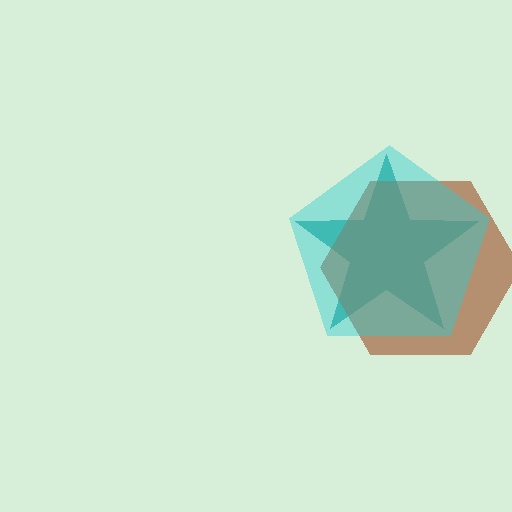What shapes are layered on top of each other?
The layered shapes are: a teal star, a brown hexagon, a cyan pentagon.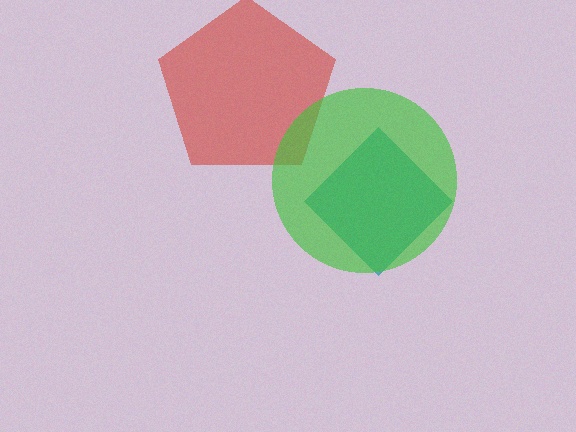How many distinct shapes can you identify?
There are 3 distinct shapes: a teal diamond, a red pentagon, a green circle.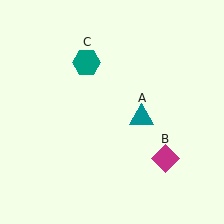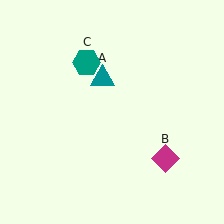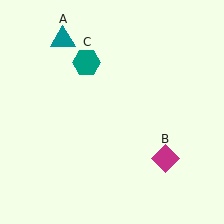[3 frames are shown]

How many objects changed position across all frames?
1 object changed position: teal triangle (object A).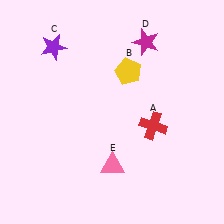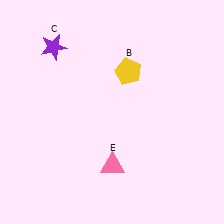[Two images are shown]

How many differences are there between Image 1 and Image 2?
There are 2 differences between the two images.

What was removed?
The magenta star (D), the red cross (A) were removed in Image 2.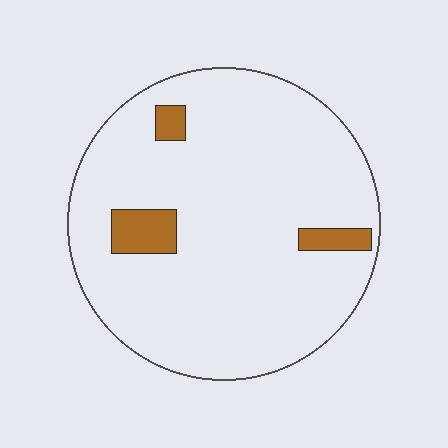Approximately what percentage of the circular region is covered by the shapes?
Approximately 5%.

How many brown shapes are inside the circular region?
3.